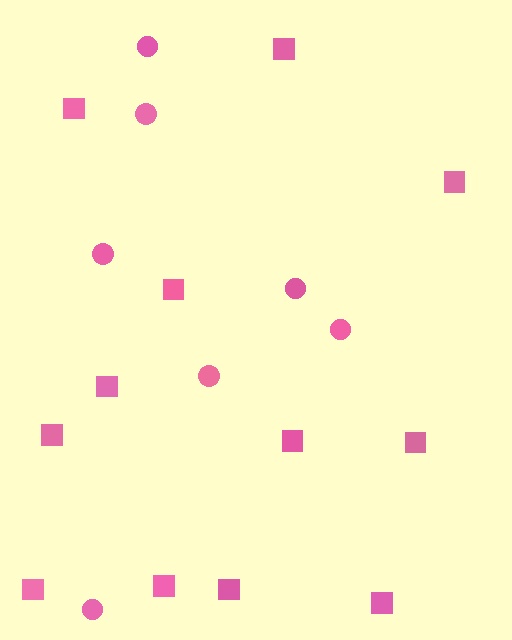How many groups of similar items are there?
There are 2 groups: one group of squares (12) and one group of circles (7).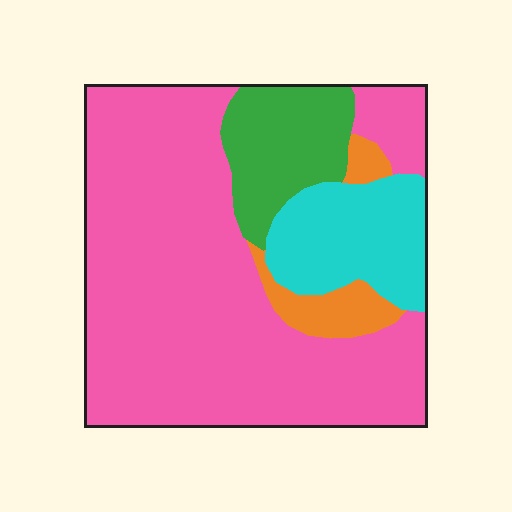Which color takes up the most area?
Pink, at roughly 65%.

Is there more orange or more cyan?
Cyan.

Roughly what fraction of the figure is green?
Green takes up less than a sixth of the figure.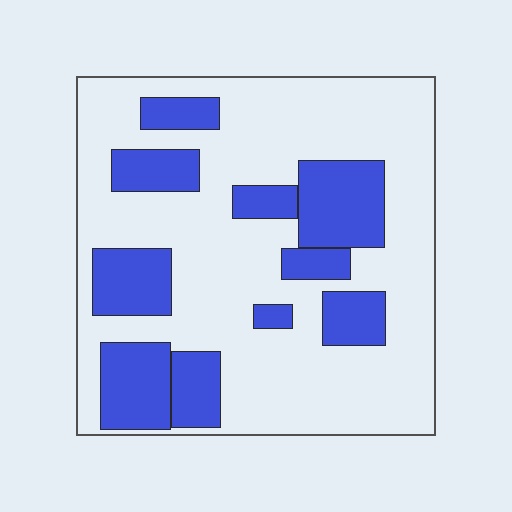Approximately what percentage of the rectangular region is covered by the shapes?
Approximately 30%.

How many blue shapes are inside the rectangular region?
10.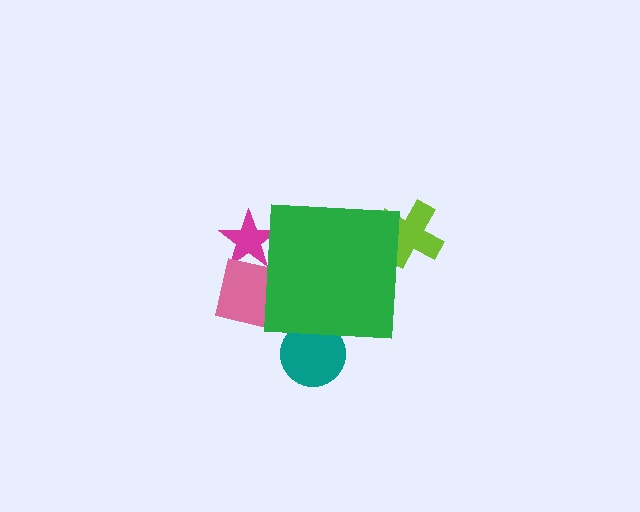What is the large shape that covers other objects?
A green square.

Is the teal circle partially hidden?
Yes, the teal circle is partially hidden behind the green square.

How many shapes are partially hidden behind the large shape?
4 shapes are partially hidden.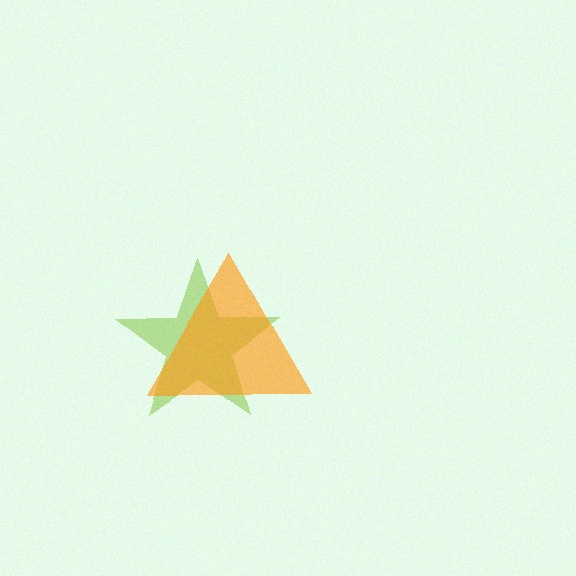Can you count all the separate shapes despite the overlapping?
Yes, there are 2 separate shapes.